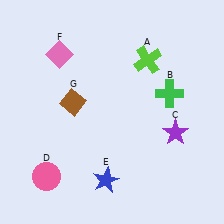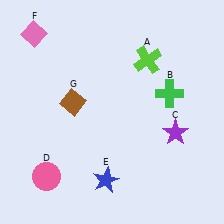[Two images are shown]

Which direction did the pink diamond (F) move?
The pink diamond (F) moved left.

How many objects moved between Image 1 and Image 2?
1 object moved between the two images.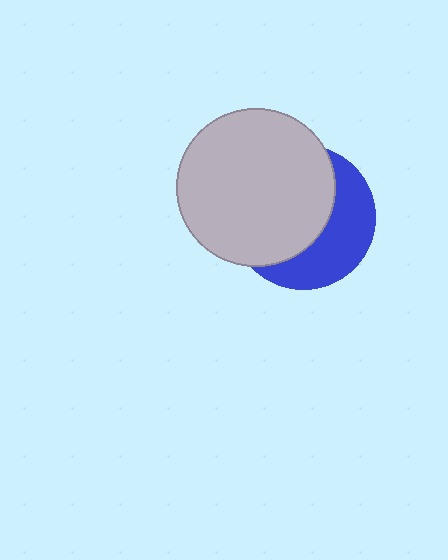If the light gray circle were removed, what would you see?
You would see the complete blue circle.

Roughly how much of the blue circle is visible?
A small part of it is visible (roughly 41%).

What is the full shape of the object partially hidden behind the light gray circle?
The partially hidden object is a blue circle.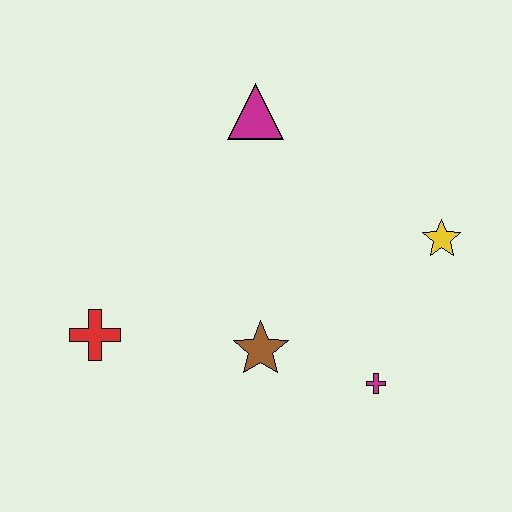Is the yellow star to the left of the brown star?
No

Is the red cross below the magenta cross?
No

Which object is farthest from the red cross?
The yellow star is farthest from the red cross.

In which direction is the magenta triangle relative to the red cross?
The magenta triangle is above the red cross.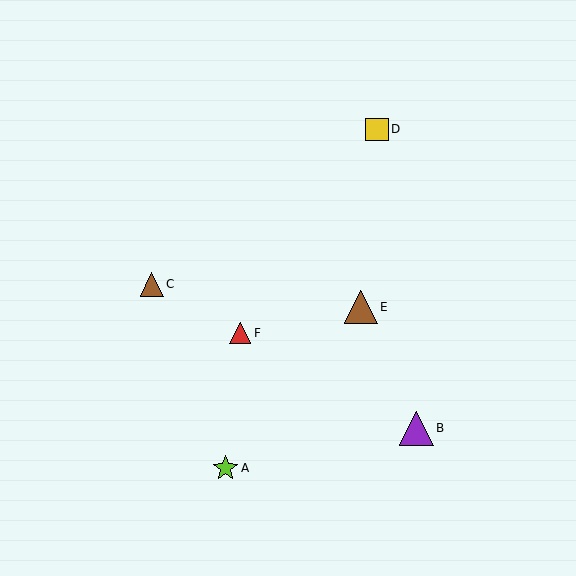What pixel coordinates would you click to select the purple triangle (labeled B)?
Click at (416, 428) to select the purple triangle B.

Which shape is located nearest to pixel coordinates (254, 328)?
The red triangle (labeled F) at (240, 333) is nearest to that location.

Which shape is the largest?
The purple triangle (labeled B) is the largest.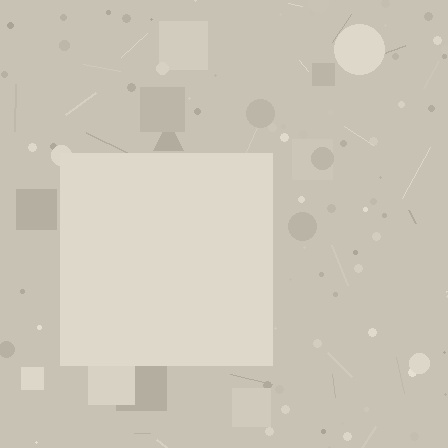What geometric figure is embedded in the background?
A square is embedded in the background.